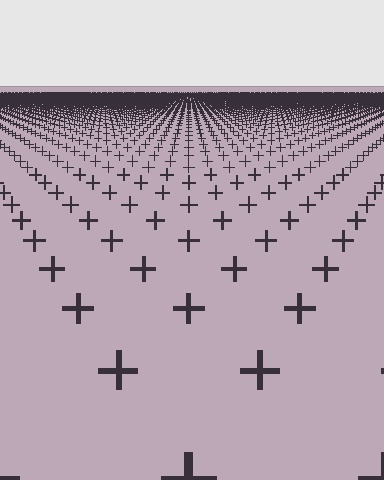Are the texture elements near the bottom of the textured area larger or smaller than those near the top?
Larger. Near the bottom, elements are closer to the viewer and appear at a bigger on-screen size.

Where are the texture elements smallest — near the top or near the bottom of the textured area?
Near the top.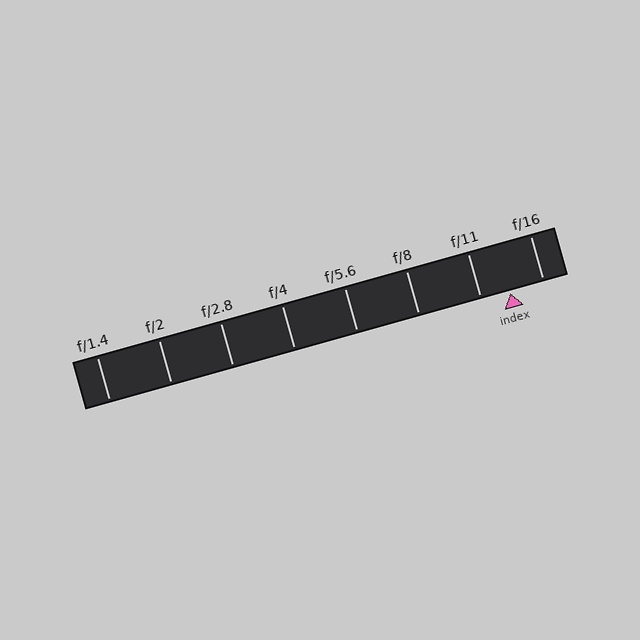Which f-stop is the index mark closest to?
The index mark is closest to f/11.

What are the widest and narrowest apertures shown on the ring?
The widest aperture shown is f/1.4 and the narrowest is f/16.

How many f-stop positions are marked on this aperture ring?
There are 8 f-stop positions marked.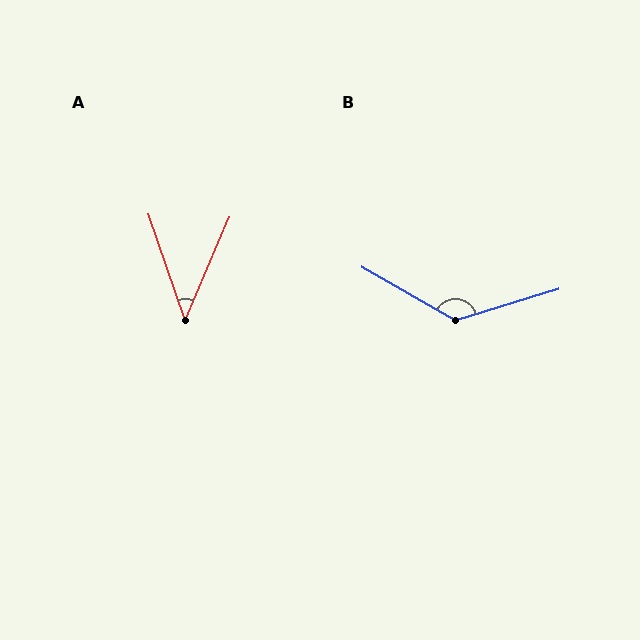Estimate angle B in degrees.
Approximately 133 degrees.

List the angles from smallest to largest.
A (42°), B (133°).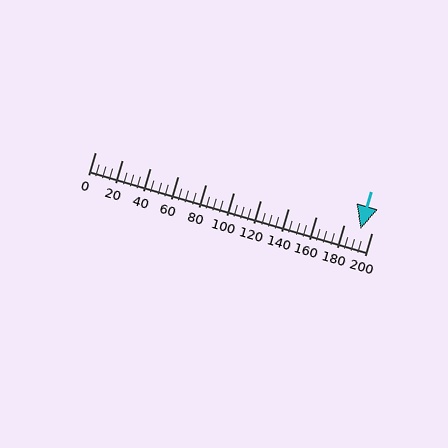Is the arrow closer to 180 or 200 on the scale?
The arrow is closer to 200.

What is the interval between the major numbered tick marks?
The major tick marks are spaced 20 units apart.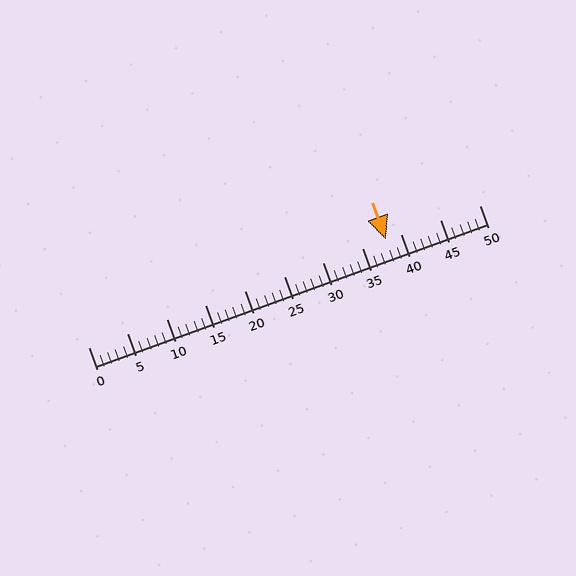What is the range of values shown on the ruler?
The ruler shows values from 0 to 50.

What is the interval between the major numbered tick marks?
The major tick marks are spaced 5 units apart.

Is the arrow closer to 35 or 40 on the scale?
The arrow is closer to 40.